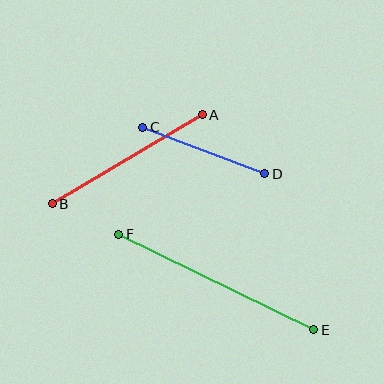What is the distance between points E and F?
The distance is approximately 217 pixels.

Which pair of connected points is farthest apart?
Points E and F are farthest apart.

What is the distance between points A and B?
The distance is approximately 175 pixels.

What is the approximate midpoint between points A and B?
The midpoint is at approximately (127, 159) pixels.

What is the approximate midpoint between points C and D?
The midpoint is at approximately (204, 150) pixels.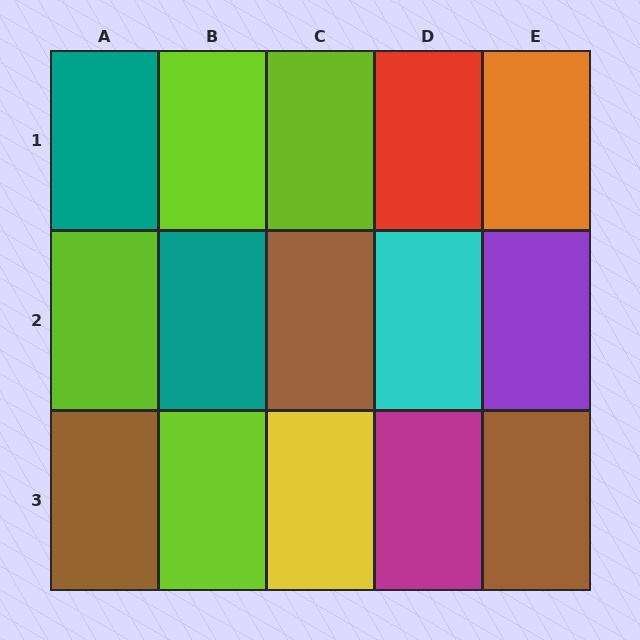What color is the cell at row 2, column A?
Lime.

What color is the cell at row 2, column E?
Purple.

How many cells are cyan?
1 cell is cyan.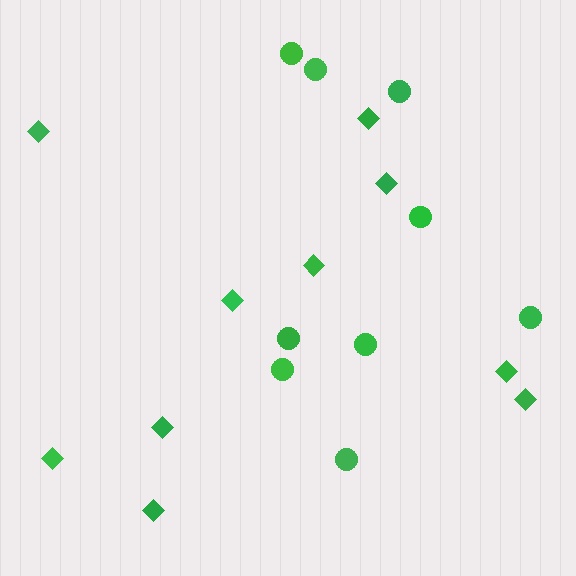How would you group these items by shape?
There are 2 groups: one group of diamonds (10) and one group of circles (9).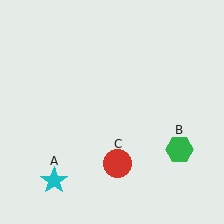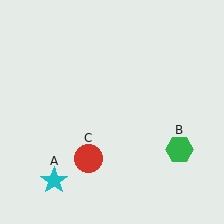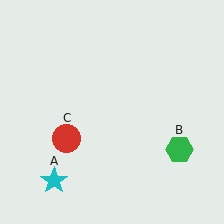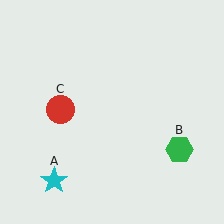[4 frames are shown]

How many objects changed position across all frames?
1 object changed position: red circle (object C).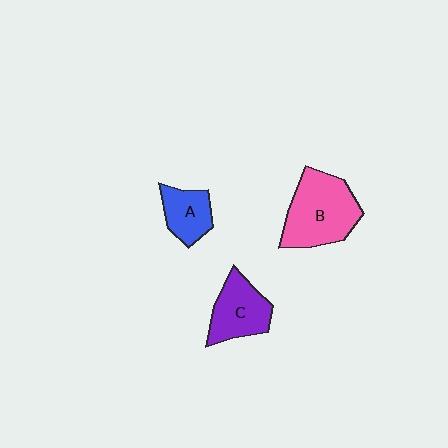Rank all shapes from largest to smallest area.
From largest to smallest: B (pink), C (purple), A (blue).